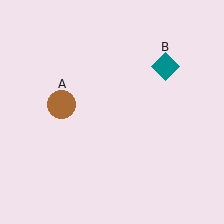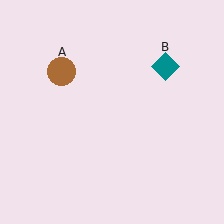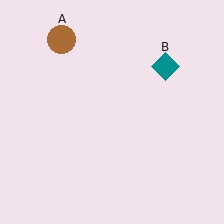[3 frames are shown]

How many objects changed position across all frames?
1 object changed position: brown circle (object A).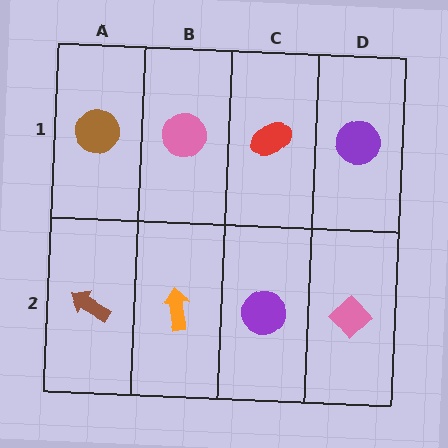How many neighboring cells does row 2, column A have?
2.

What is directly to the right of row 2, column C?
A pink diamond.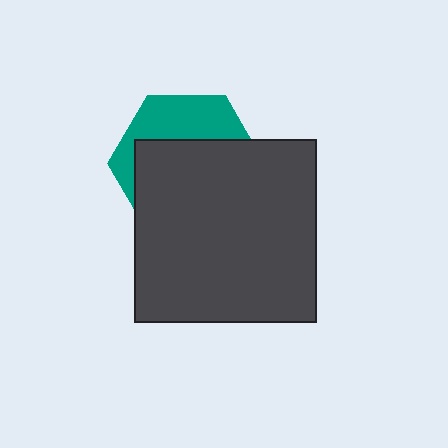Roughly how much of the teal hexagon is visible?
A small part of it is visible (roughly 35%).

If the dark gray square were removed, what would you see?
You would see the complete teal hexagon.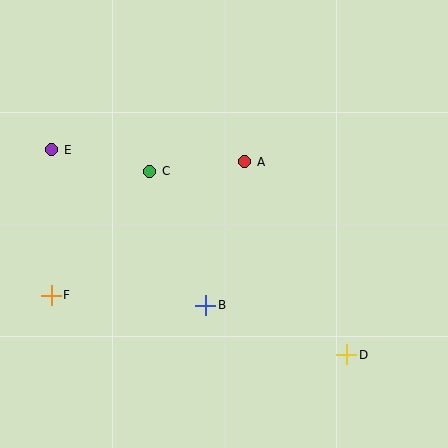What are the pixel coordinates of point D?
Point D is at (347, 355).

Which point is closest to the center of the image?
Point A at (245, 162) is closest to the center.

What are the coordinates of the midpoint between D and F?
The midpoint between D and F is at (199, 325).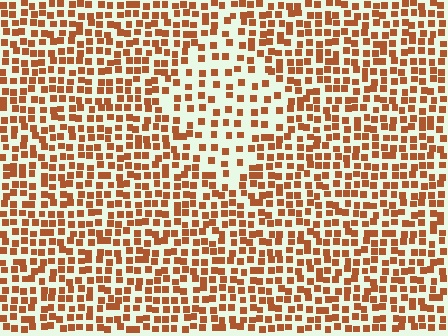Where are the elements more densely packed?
The elements are more densely packed outside the diamond boundary.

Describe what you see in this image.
The image contains small brown elements arranged at two different densities. A diamond-shaped region is visible where the elements are less densely packed than the surrounding area.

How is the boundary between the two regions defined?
The boundary is defined by a change in element density (approximately 1.9x ratio). All elements are the same color, size, and shape.